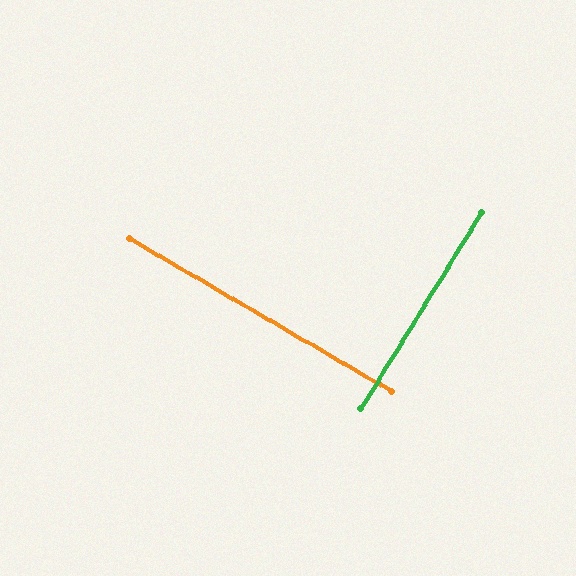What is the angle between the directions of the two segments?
Approximately 89 degrees.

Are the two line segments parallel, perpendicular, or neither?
Perpendicular — they meet at approximately 89°.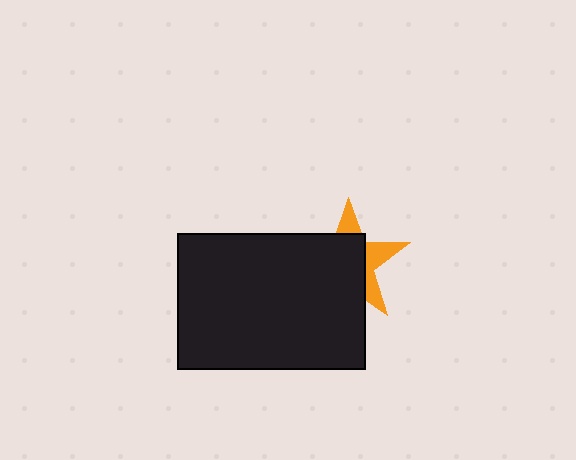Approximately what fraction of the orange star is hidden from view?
Roughly 65% of the orange star is hidden behind the black rectangle.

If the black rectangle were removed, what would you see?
You would see the complete orange star.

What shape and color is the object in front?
The object in front is a black rectangle.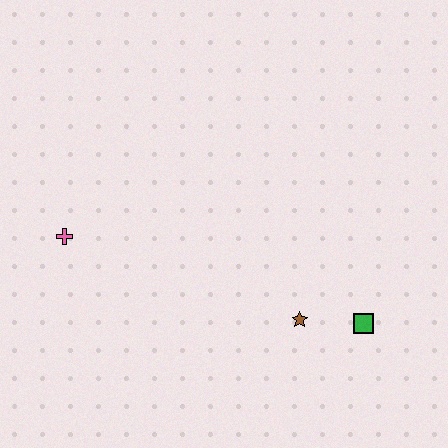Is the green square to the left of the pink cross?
No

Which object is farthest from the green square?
The pink cross is farthest from the green square.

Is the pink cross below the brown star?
No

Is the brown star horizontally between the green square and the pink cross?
Yes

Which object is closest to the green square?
The brown star is closest to the green square.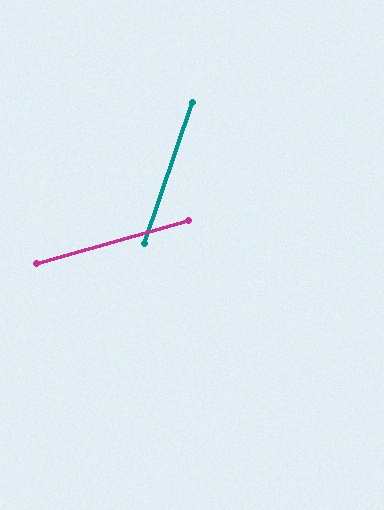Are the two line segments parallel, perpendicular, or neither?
Neither parallel nor perpendicular — they differ by about 55°.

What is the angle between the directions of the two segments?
Approximately 55 degrees.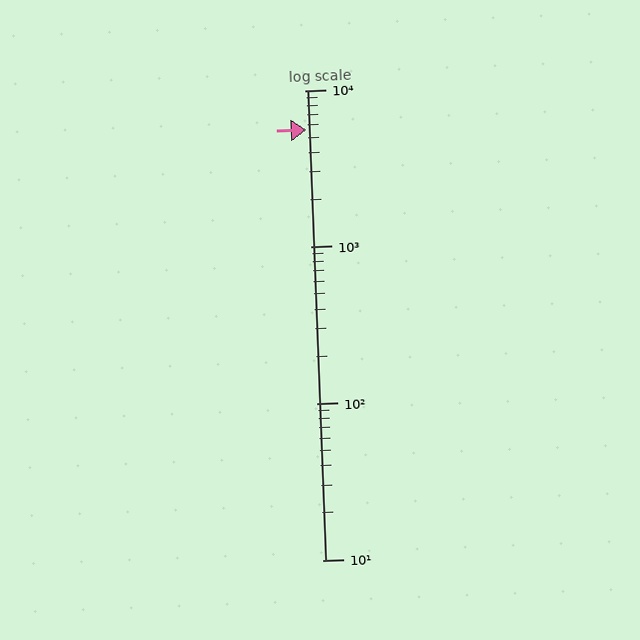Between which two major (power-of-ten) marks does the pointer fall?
The pointer is between 1000 and 10000.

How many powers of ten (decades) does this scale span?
The scale spans 3 decades, from 10 to 10000.